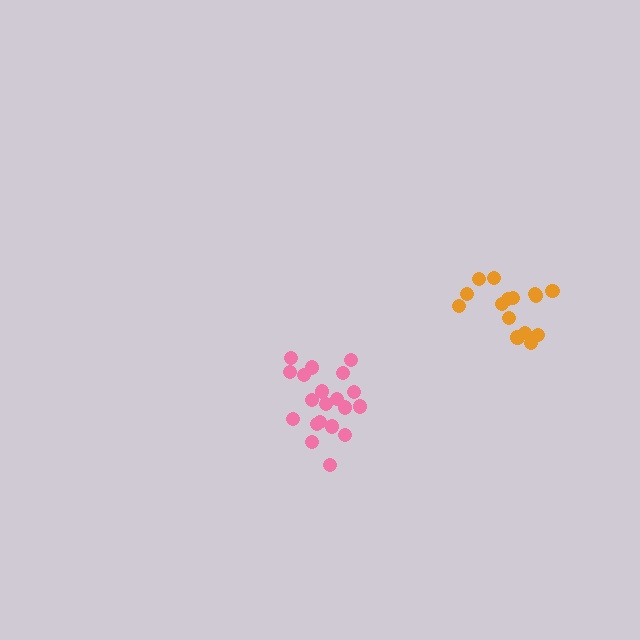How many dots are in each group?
Group 1: 20 dots, Group 2: 15 dots (35 total).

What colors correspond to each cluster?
The clusters are colored: pink, orange.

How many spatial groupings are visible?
There are 2 spatial groupings.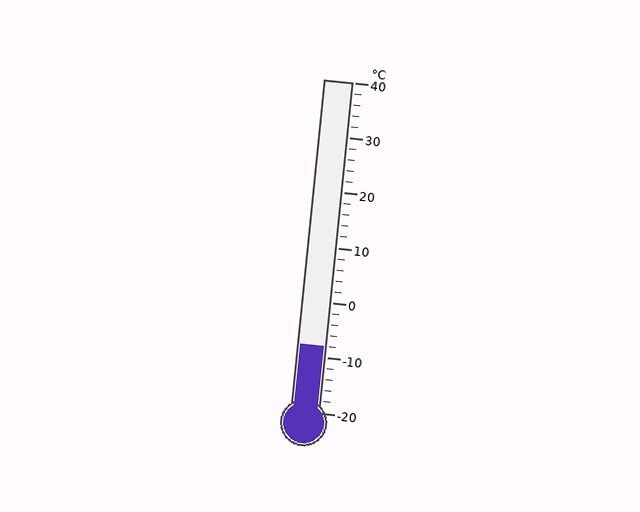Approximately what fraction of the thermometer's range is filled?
The thermometer is filled to approximately 20% of its range.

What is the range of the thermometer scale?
The thermometer scale ranges from -20°C to 40°C.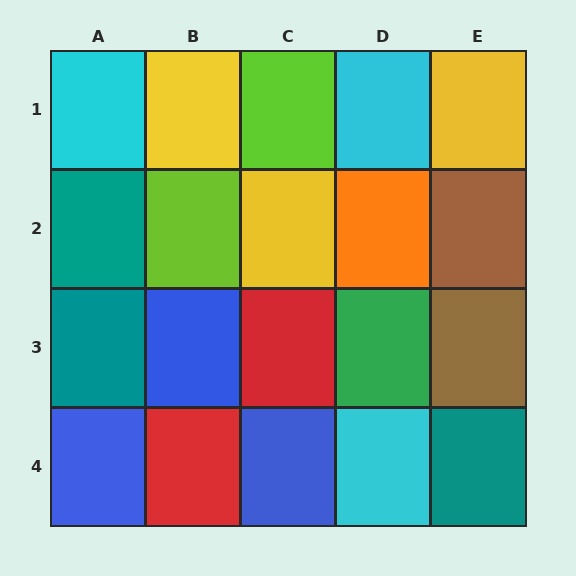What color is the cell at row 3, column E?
Brown.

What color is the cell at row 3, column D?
Green.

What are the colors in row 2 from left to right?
Teal, lime, yellow, orange, brown.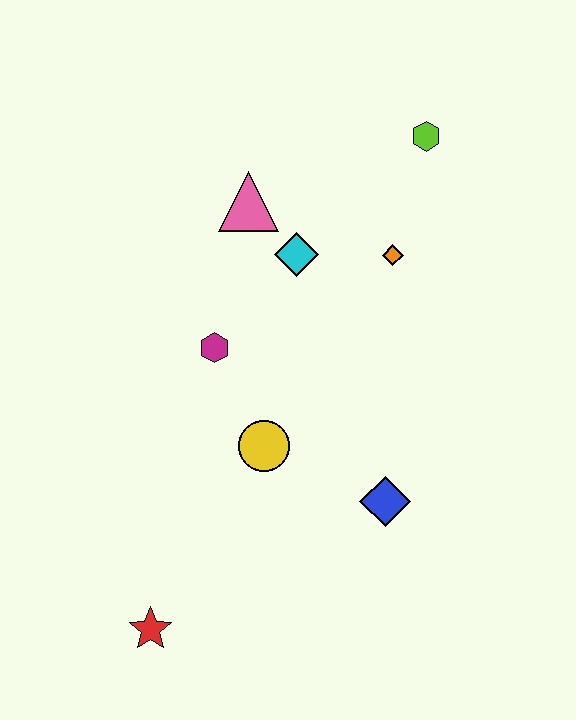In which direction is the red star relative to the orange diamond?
The red star is below the orange diamond.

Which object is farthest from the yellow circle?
The lime hexagon is farthest from the yellow circle.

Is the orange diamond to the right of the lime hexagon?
No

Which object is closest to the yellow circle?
The magenta hexagon is closest to the yellow circle.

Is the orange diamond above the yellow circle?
Yes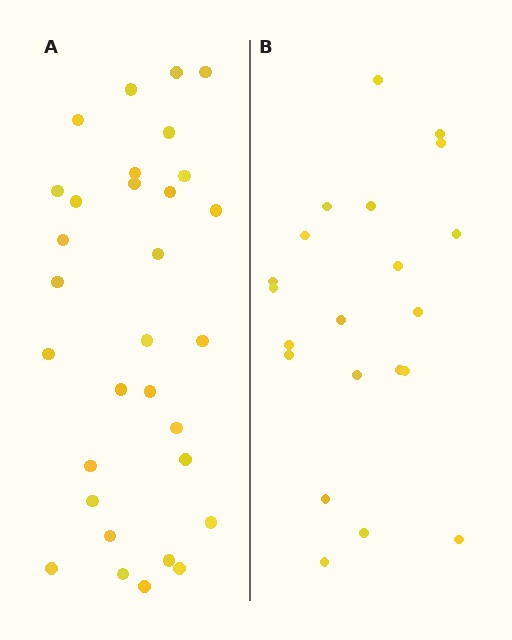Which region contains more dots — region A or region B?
Region A (the left region) has more dots.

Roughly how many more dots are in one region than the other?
Region A has roughly 10 or so more dots than region B.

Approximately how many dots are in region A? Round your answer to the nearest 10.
About 30 dots. (The exact count is 31, which rounds to 30.)